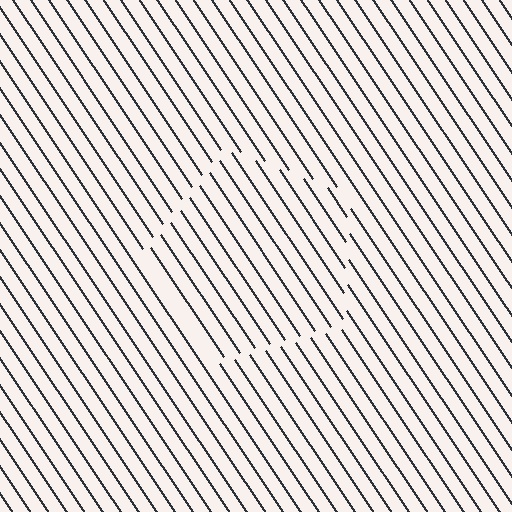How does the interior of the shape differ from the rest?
The interior of the shape contains the same grating, shifted by half a period — the contour is defined by the phase discontinuity where line-ends from the inner and outer gratings abut.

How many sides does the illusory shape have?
5 sides — the line-ends trace a pentagon.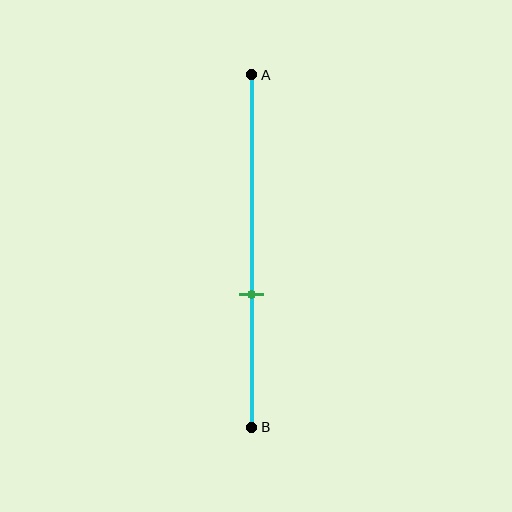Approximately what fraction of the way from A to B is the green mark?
The green mark is approximately 60% of the way from A to B.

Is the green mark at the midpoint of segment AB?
No, the mark is at about 60% from A, not at the 50% midpoint.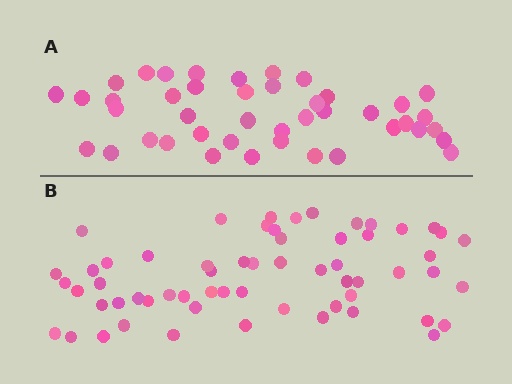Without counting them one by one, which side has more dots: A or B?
Region B (the bottom region) has more dots.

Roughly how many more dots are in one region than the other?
Region B has approximately 15 more dots than region A.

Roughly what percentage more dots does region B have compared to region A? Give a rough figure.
About 40% more.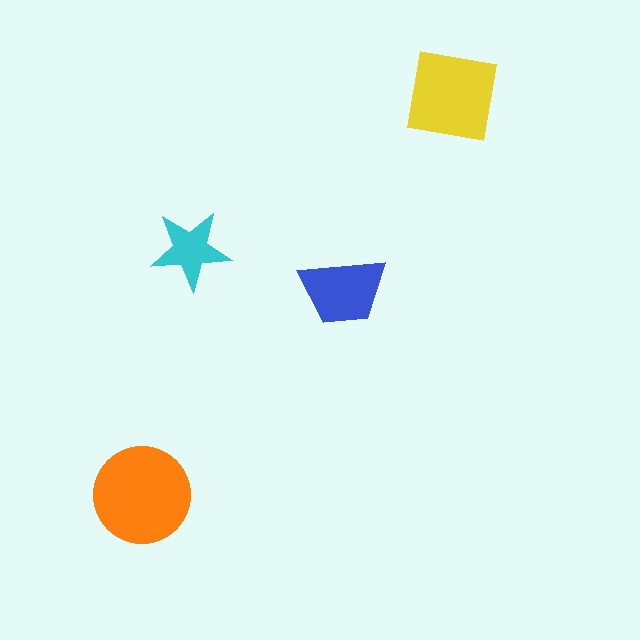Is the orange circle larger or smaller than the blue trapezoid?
Larger.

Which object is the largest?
The orange circle.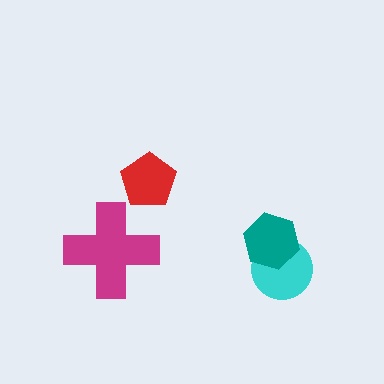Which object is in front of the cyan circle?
The teal hexagon is in front of the cyan circle.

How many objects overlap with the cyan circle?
1 object overlaps with the cyan circle.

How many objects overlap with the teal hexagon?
1 object overlaps with the teal hexagon.